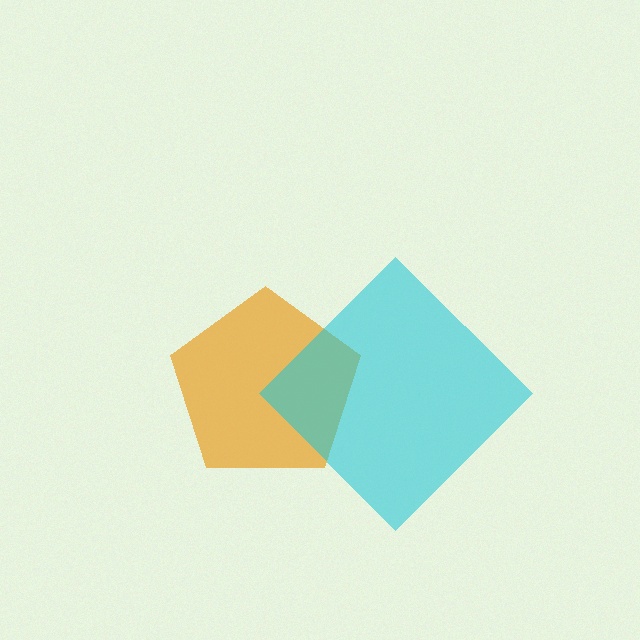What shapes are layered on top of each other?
The layered shapes are: an orange pentagon, a cyan diamond.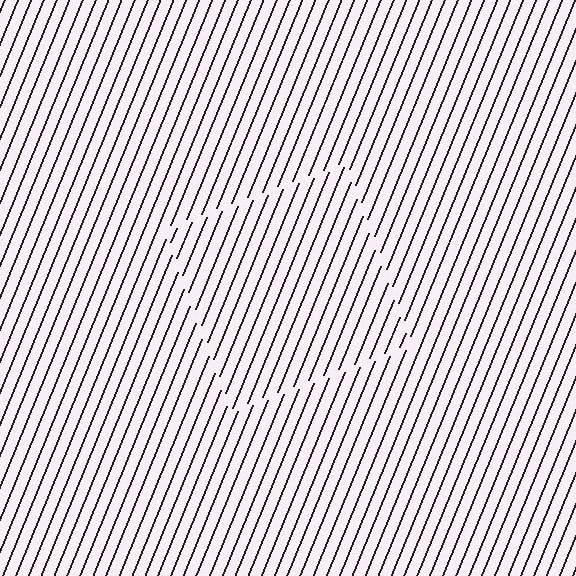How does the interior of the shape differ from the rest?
The interior of the shape contains the same grating, shifted by half a period — the contour is defined by the phase discontinuity where line-ends from the inner and outer gratings abut.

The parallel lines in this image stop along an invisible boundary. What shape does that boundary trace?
An illusory square. The interior of the shape contains the same grating, shifted by half a period — the contour is defined by the phase discontinuity where line-ends from the inner and outer gratings abut.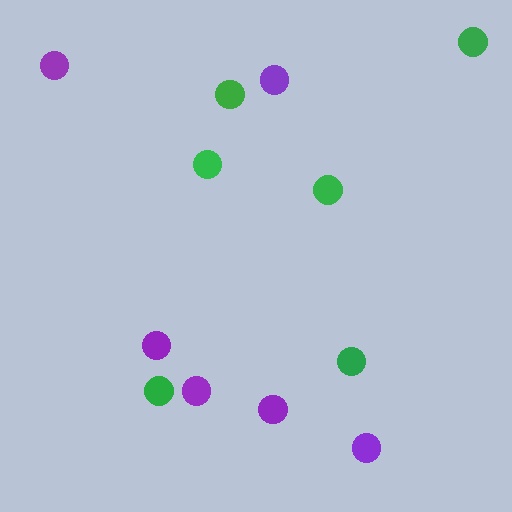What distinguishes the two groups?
There are 2 groups: one group of green circles (6) and one group of purple circles (6).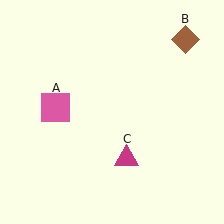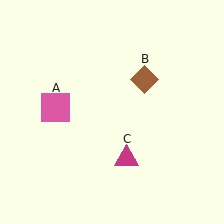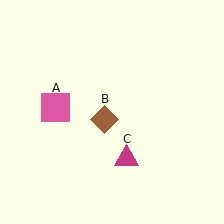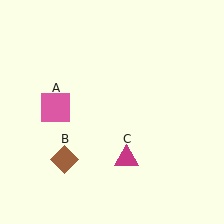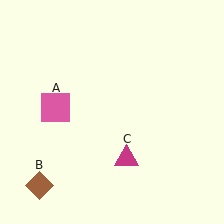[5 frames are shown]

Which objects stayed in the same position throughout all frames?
Pink square (object A) and magenta triangle (object C) remained stationary.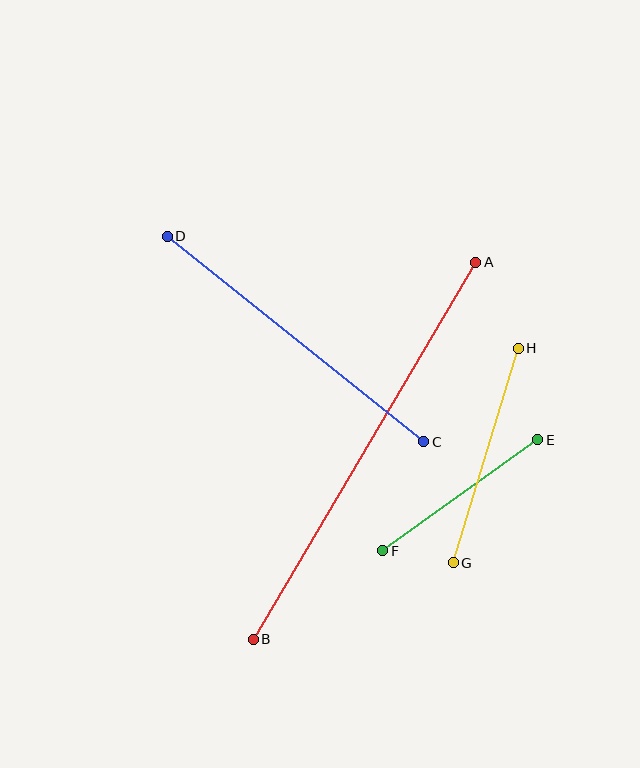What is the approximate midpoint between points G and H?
The midpoint is at approximately (486, 456) pixels.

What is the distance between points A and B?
The distance is approximately 438 pixels.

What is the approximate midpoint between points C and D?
The midpoint is at approximately (296, 339) pixels.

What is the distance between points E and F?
The distance is approximately 191 pixels.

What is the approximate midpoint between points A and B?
The midpoint is at approximately (365, 451) pixels.